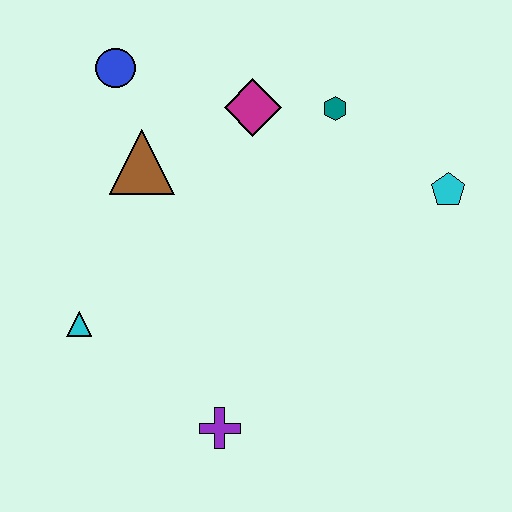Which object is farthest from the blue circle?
The purple cross is farthest from the blue circle.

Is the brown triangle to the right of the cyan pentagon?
No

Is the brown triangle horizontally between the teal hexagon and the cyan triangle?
Yes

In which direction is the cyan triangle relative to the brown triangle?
The cyan triangle is below the brown triangle.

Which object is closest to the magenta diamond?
The teal hexagon is closest to the magenta diamond.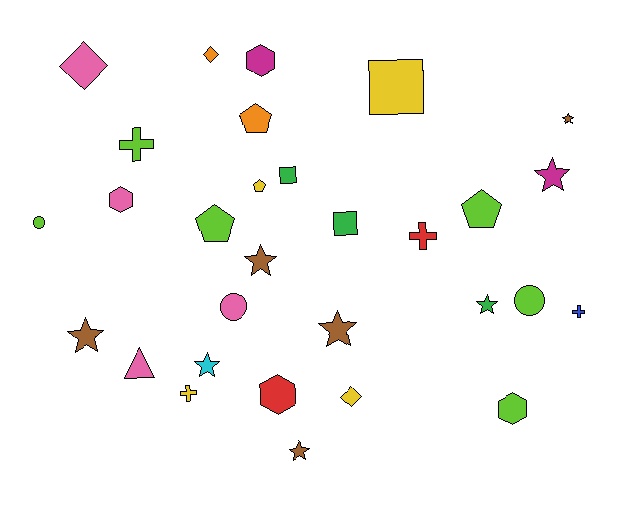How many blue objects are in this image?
There is 1 blue object.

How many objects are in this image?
There are 30 objects.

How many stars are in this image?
There are 8 stars.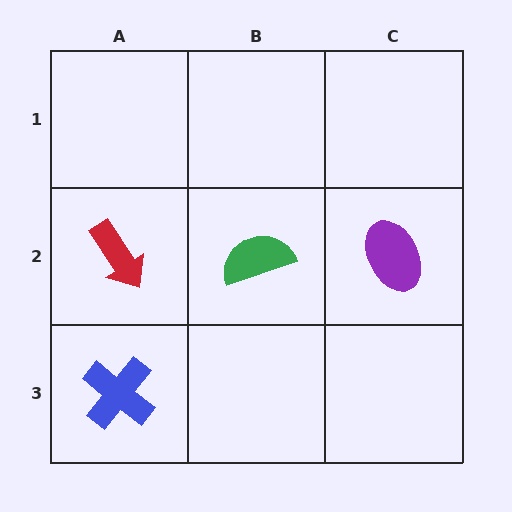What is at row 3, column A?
A blue cross.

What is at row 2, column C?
A purple ellipse.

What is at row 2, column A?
A red arrow.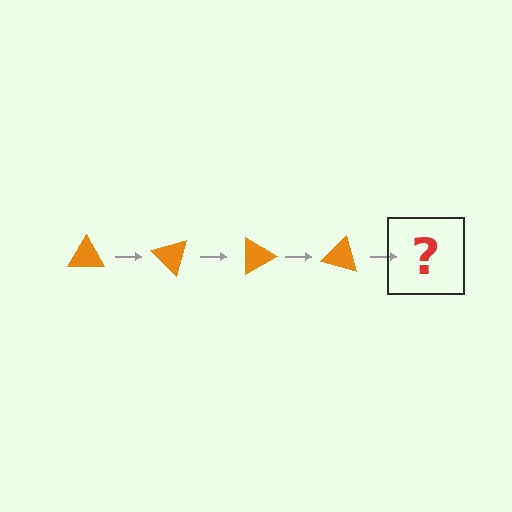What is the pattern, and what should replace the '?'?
The pattern is that the triangle rotates 45 degrees each step. The '?' should be an orange triangle rotated 180 degrees.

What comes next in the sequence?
The next element should be an orange triangle rotated 180 degrees.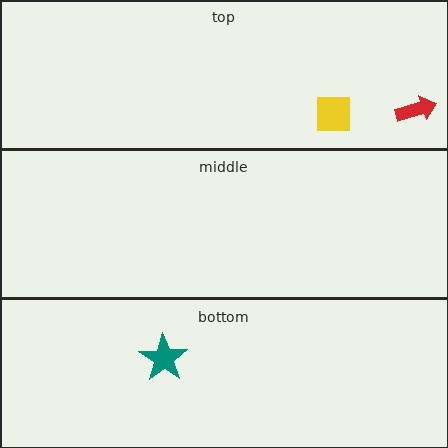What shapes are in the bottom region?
The teal star.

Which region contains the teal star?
The bottom region.